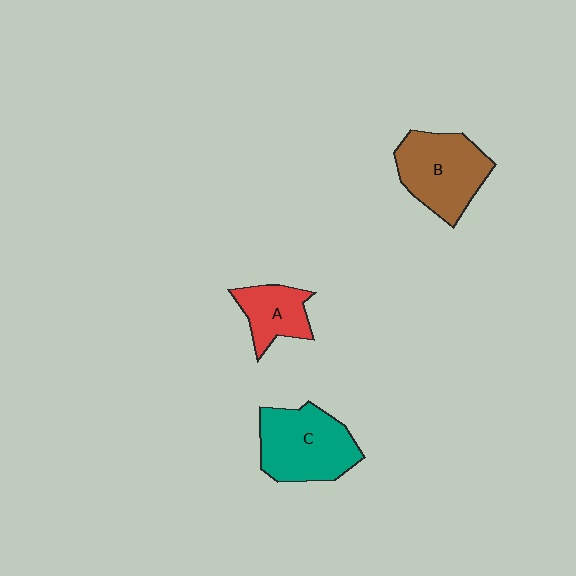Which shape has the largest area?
Shape C (teal).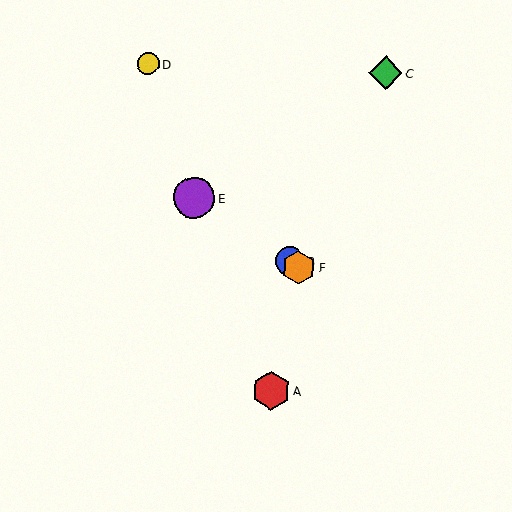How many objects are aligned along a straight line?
3 objects (B, E, F) are aligned along a straight line.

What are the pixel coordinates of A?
Object A is at (271, 391).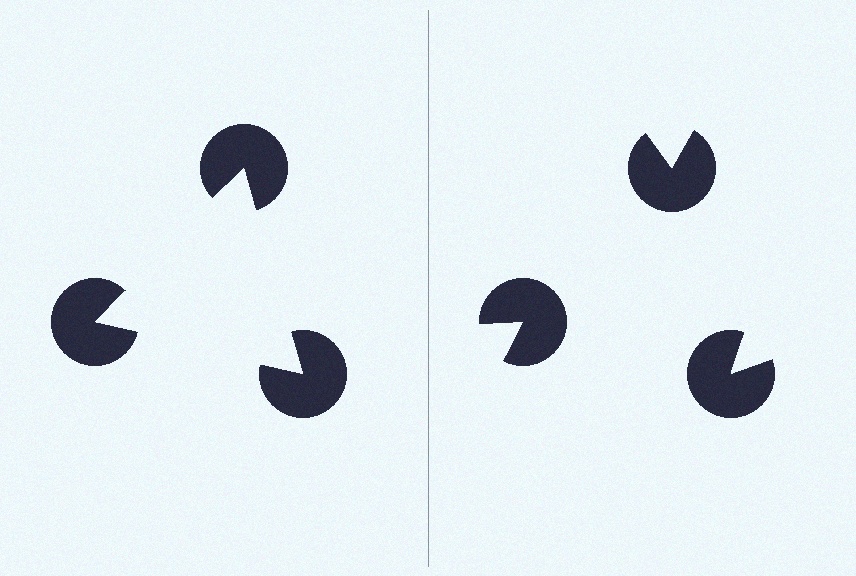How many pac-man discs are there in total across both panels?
6 — 3 on each side.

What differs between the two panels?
The pac-man discs are positioned identically on both sides; only the wedge orientations differ. On the left they align to a triangle; on the right they are misaligned.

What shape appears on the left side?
An illusory triangle.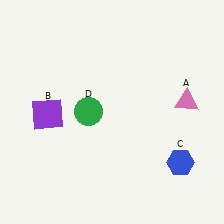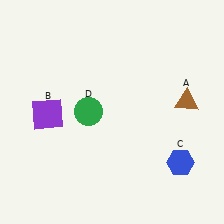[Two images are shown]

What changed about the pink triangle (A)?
In Image 1, A is pink. In Image 2, it changed to brown.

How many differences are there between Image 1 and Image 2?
There is 1 difference between the two images.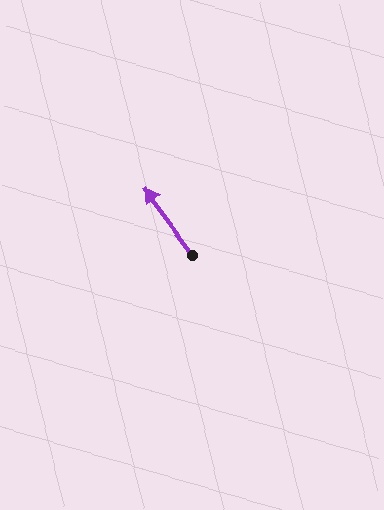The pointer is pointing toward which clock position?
Roughly 11 o'clock.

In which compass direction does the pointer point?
Northwest.